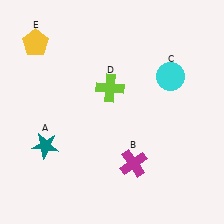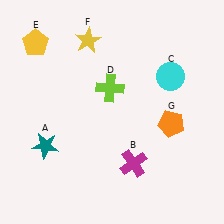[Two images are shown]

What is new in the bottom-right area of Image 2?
An orange pentagon (G) was added in the bottom-right area of Image 2.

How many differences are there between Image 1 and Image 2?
There are 2 differences between the two images.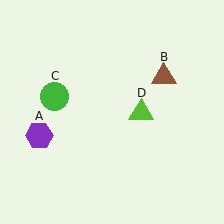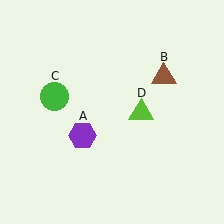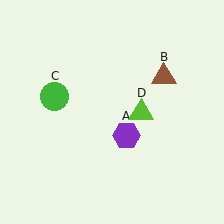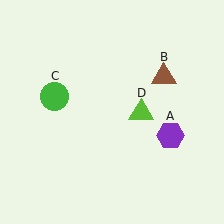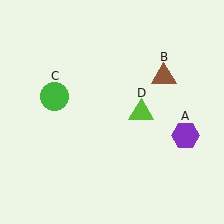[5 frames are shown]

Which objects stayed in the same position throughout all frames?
Brown triangle (object B) and green circle (object C) and lime triangle (object D) remained stationary.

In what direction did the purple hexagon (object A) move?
The purple hexagon (object A) moved right.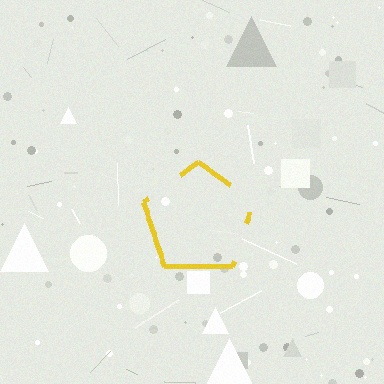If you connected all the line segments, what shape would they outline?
They would outline a pentagon.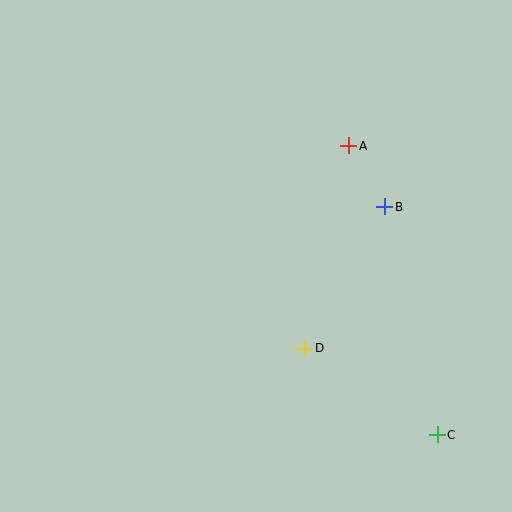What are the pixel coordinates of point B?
Point B is at (385, 207).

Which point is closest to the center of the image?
Point D at (305, 348) is closest to the center.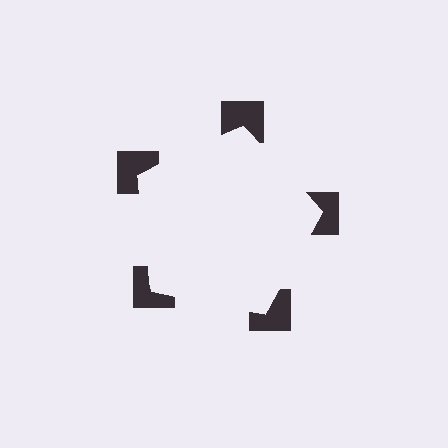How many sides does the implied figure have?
5 sides.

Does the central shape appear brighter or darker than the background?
It typically appears slightly brighter than the background, even though no actual brightness change is drawn.